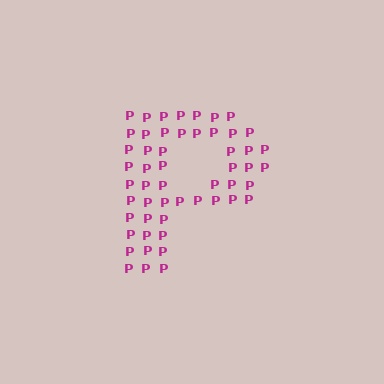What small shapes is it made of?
It is made of small letter P's.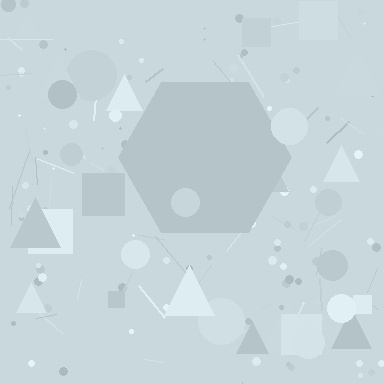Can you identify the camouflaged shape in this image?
The camouflaged shape is a hexagon.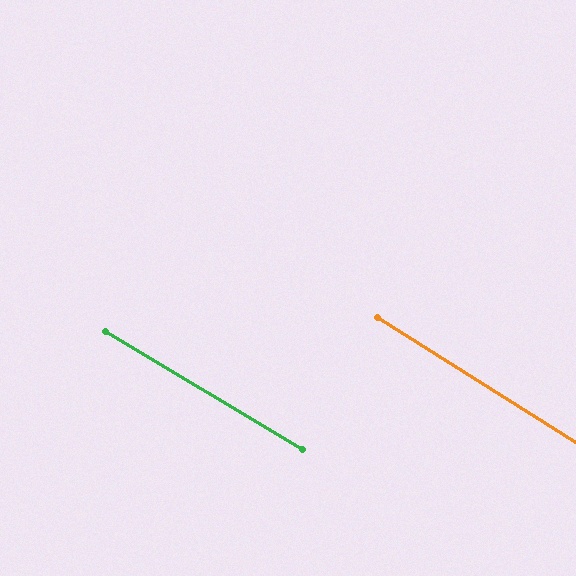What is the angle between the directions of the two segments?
Approximately 1 degree.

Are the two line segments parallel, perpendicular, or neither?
Parallel — their directions differ by only 1.3°.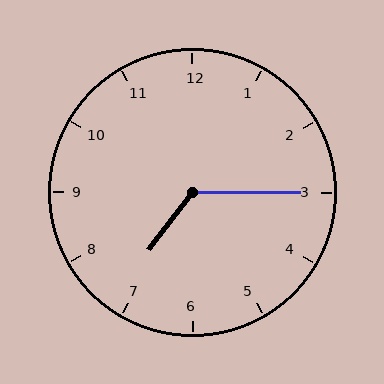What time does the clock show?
7:15.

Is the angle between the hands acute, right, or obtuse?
It is obtuse.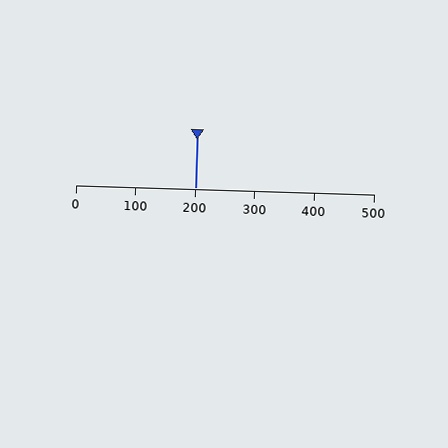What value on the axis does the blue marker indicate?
The marker indicates approximately 200.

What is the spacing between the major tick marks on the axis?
The major ticks are spaced 100 apart.